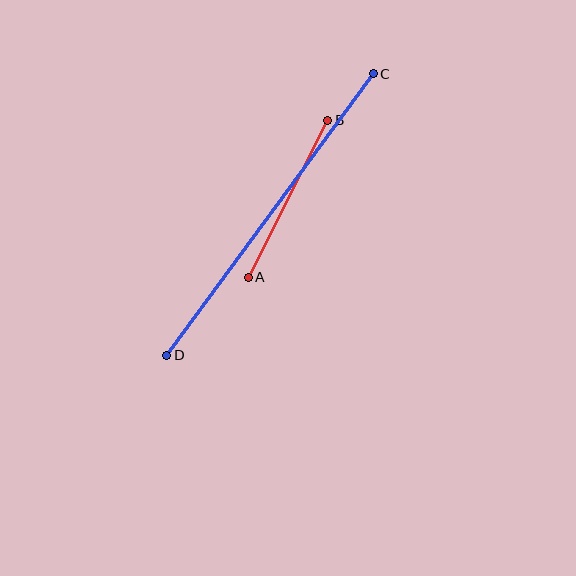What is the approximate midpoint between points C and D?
The midpoint is at approximately (270, 214) pixels.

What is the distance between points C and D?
The distance is approximately 349 pixels.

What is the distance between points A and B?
The distance is approximately 176 pixels.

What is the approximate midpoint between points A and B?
The midpoint is at approximately (288, 199) pixels.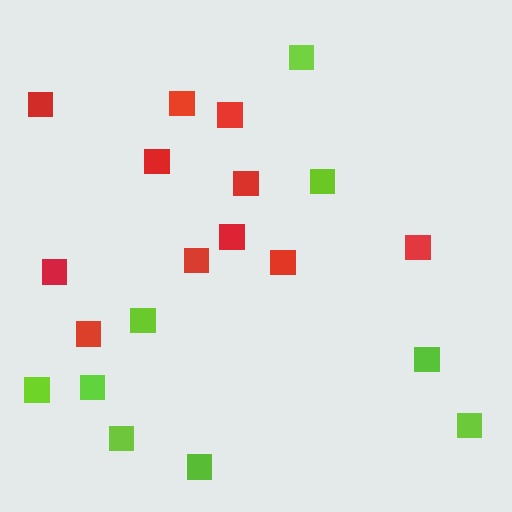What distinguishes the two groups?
There are 2 groups: one group of lime squares (9) and one group of red squares (11).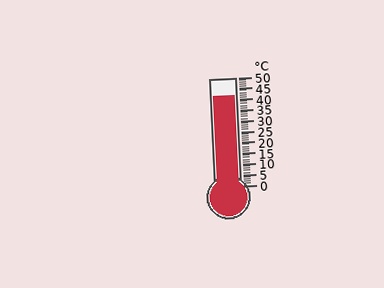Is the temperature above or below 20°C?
The temperature is above 20°C.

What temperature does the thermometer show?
The thermometer shows approximately 42°C.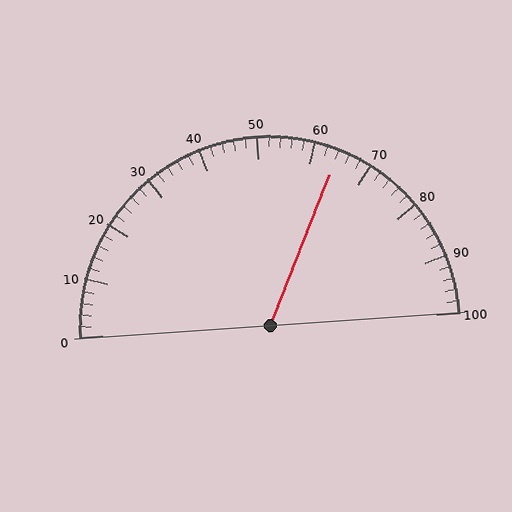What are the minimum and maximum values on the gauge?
The gauge ranges from 0 to 100.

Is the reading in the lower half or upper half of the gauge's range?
The reading is in the upper half of the range (0 to 100).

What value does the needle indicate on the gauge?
The needle indicates approximately 64.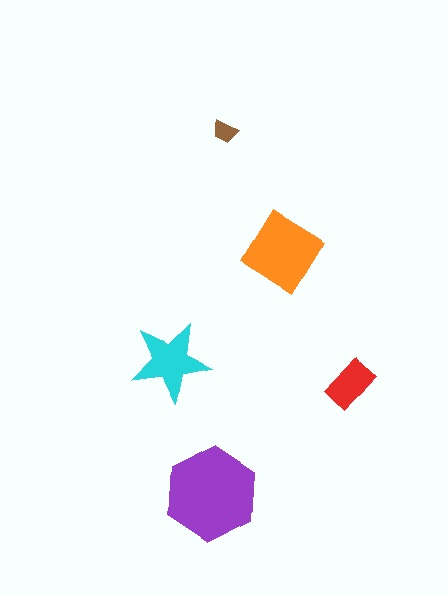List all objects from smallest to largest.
The brown trapezoid, the red rectangle, the cyan star, the orange diamond, the purple hexagon.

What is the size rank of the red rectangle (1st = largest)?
4th.